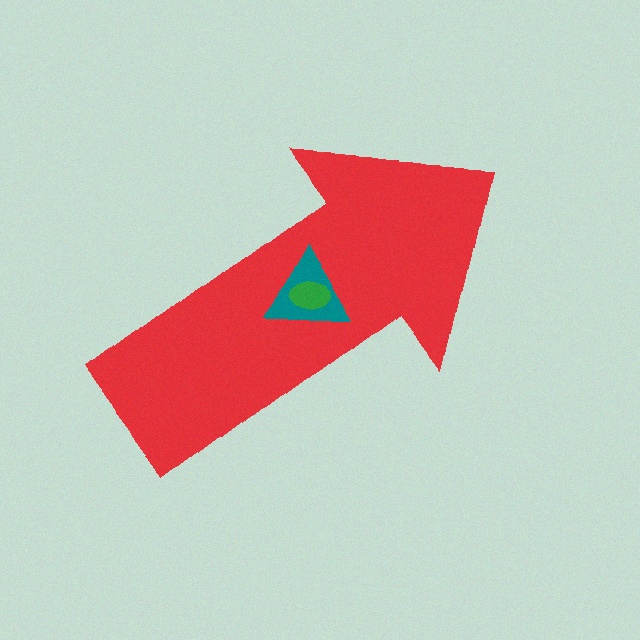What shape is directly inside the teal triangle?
The green ellipse.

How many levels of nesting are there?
3.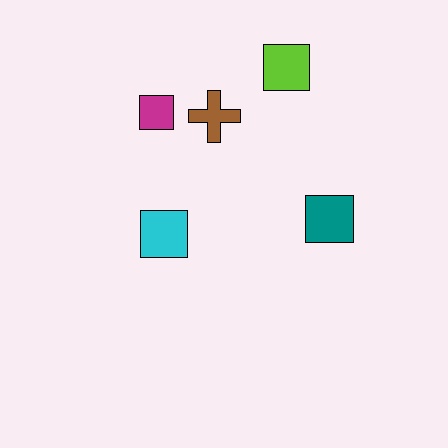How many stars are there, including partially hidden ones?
There are no stars.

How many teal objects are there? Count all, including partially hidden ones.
There is 1 teal object.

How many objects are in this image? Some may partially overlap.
There are 5 objects.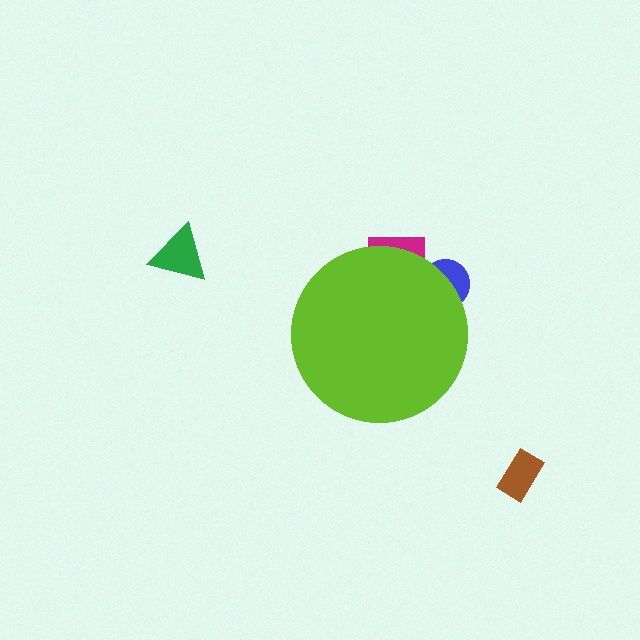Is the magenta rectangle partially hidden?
Yes, the magenta rectangle is partially hidden behind the lime circle.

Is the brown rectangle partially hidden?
No, the brown rectangle is fully visible.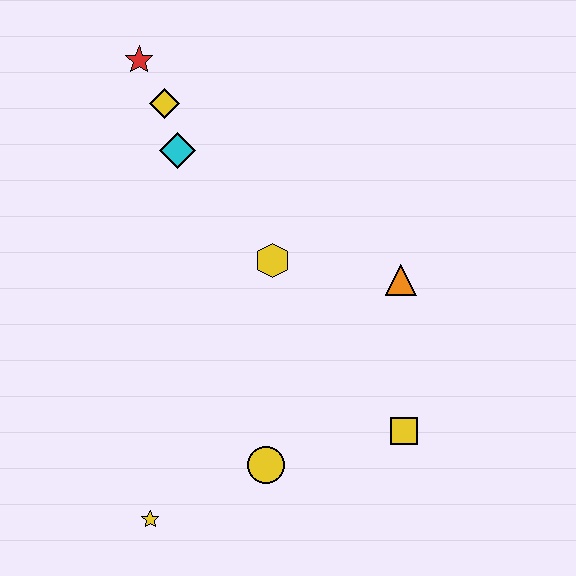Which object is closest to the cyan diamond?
The yellow diamond is closest to the cyan diamond.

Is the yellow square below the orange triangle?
Yes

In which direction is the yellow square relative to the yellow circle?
The yellow square is to the right of the yellow circle.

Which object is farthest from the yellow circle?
The red star is farthest from the yellow circle.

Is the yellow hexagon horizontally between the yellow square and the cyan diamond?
Yes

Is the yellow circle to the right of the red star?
Yes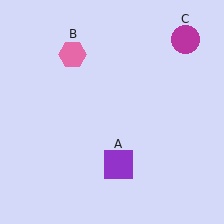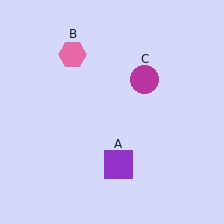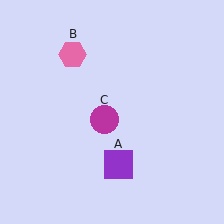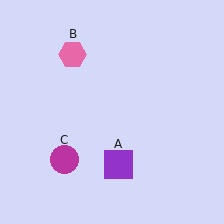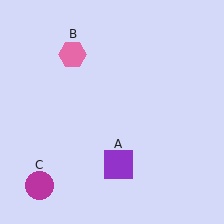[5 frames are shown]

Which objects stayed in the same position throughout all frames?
Purple square (object A) and pink hexagon (object B) remained stationary.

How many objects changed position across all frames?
1 object changed position: magenta circle (object C).